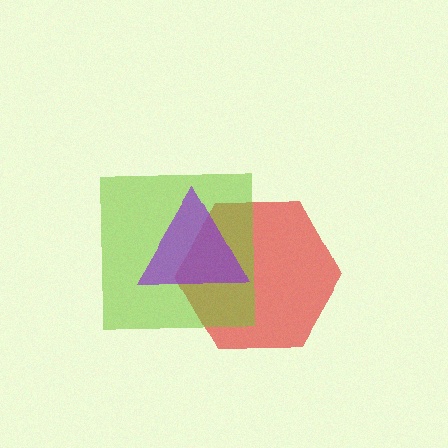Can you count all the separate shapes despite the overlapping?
Yes, there are 3 separate shapes.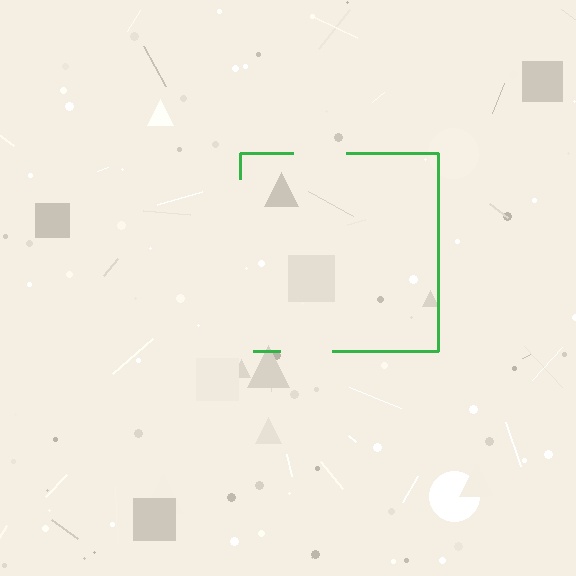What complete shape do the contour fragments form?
The contour fragments form a square.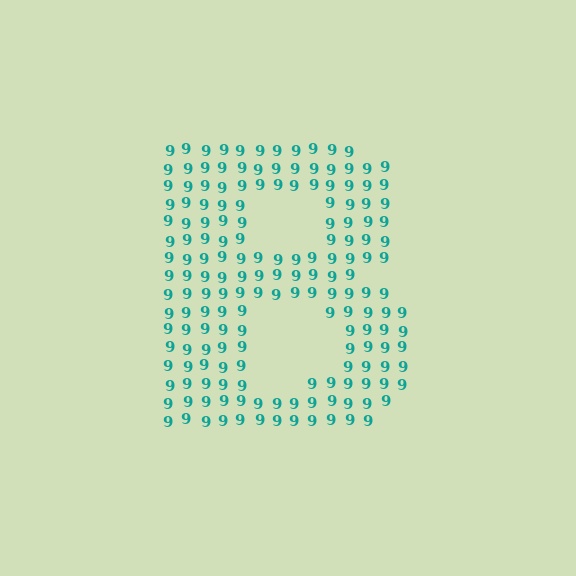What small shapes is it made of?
It is made of small digit 9's.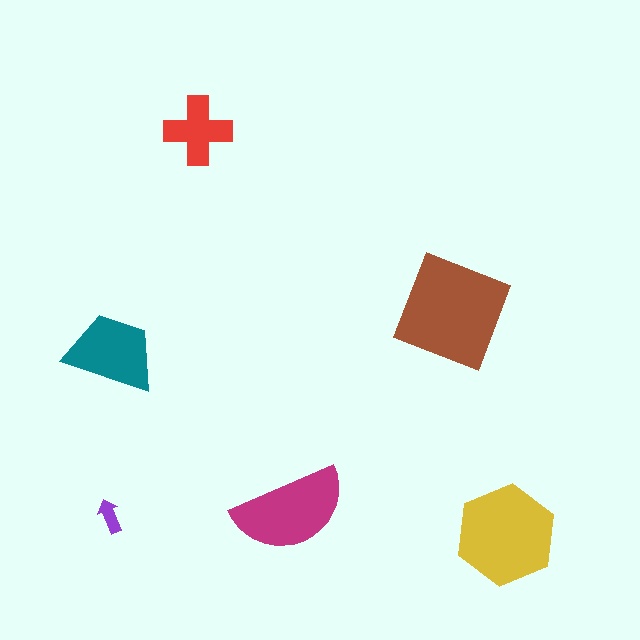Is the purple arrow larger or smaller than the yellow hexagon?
Smaller.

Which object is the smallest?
The purple arrow.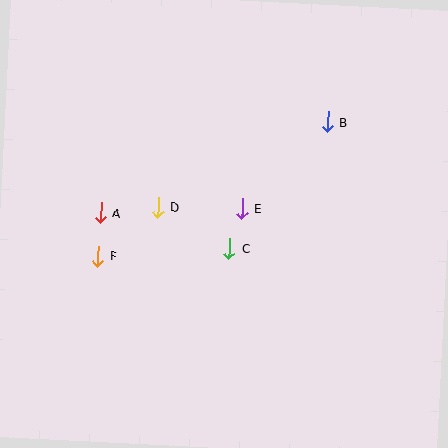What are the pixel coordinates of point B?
Point B is at (327, 122).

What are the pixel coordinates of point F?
Point F is at (98, 256).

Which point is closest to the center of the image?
Point E at (242, 208) is closest to the center.